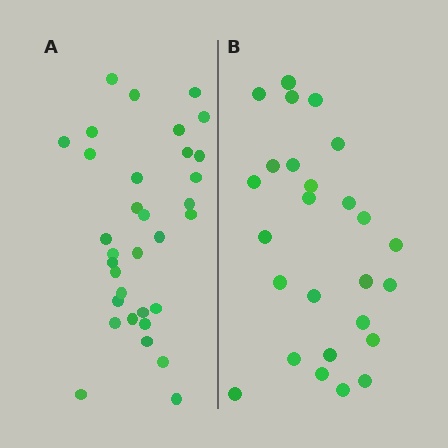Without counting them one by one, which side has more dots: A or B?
Region A (the left region) has more dots.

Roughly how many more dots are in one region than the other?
Region A has roughly 8 or so more dots than region B.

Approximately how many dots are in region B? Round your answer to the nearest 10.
About 30 dots. (The exact count is 26, which rounds to 30.)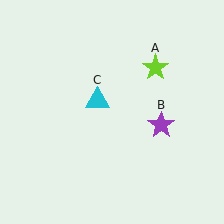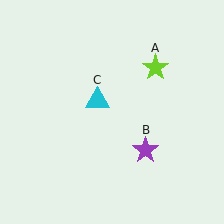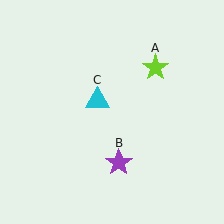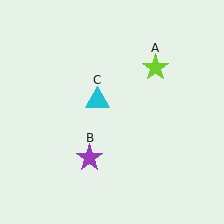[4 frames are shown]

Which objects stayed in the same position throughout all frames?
Lime star (object A) and cyan triangle (object C) remained stationary.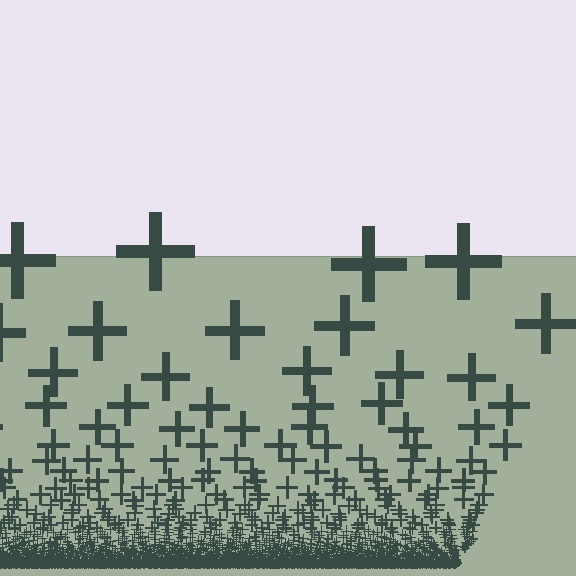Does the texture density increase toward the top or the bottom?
Density increases toward the bottom.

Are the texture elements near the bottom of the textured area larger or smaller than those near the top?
Smaller. The gradient is inverted — elements near the bottom are smaller and denser.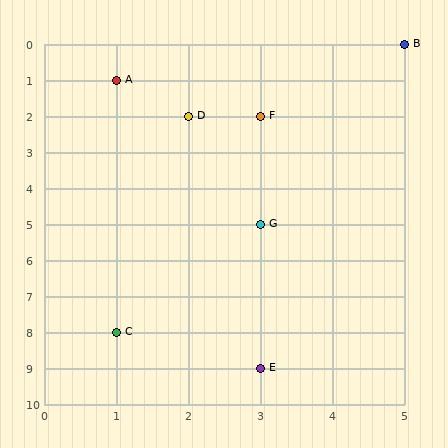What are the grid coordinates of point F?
Point F is at grid coordinates (3, 2).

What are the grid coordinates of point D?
Point D is at grid coordinates (2, 2).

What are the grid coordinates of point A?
Point A is at grid coordinates (1, 1).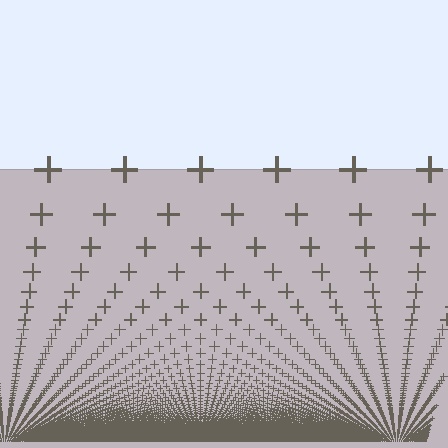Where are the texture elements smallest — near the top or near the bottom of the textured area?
Near the bottom.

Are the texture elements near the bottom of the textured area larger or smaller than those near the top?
Smaller. The gradient is inverted — elements near the bottom are smaller and denser.